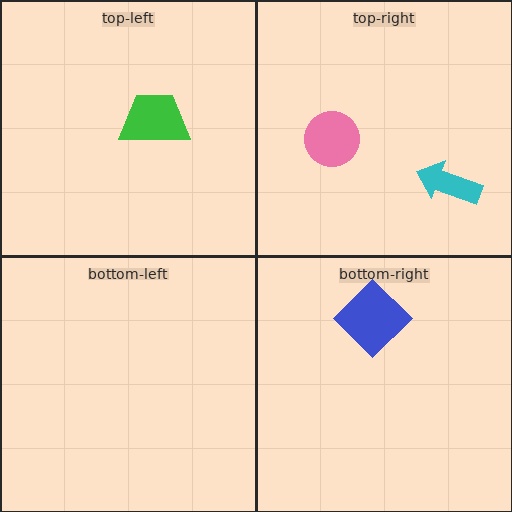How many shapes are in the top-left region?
1.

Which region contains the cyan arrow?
The top-right region.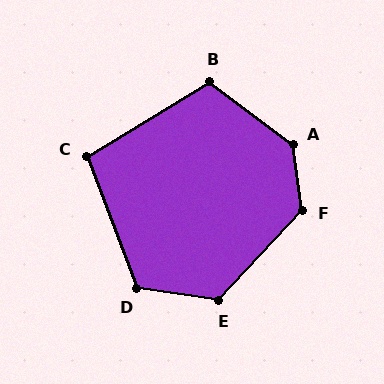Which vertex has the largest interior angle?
A, at approximately 135 degrees.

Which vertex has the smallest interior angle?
C, at approximately 100 degrees.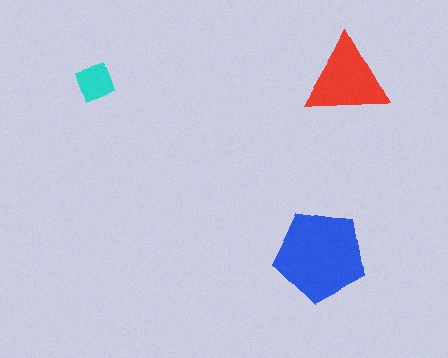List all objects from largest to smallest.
The blue pentagon, the red triangle, the cyan diamond.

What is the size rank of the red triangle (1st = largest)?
2nd.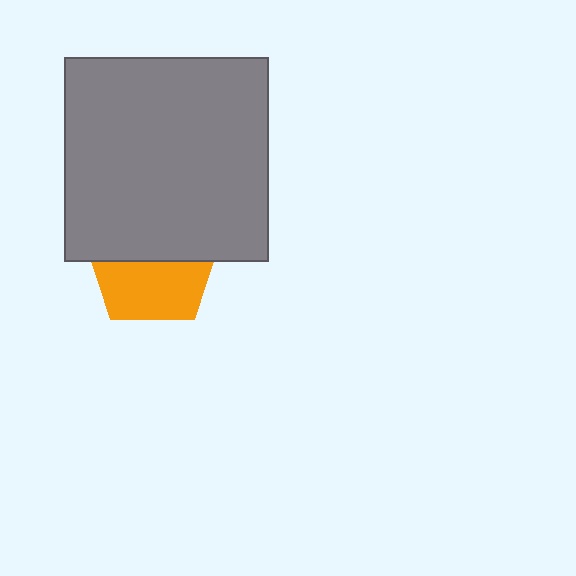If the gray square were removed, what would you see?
You would see the complete orange pentagon.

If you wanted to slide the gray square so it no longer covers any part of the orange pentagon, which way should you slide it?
Slide it up — that is the most direct way to separate the two shapes.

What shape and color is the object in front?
The object in front is a gray square.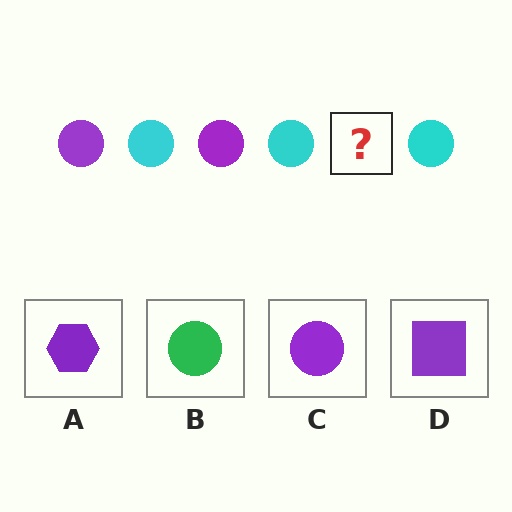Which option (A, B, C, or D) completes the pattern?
C.